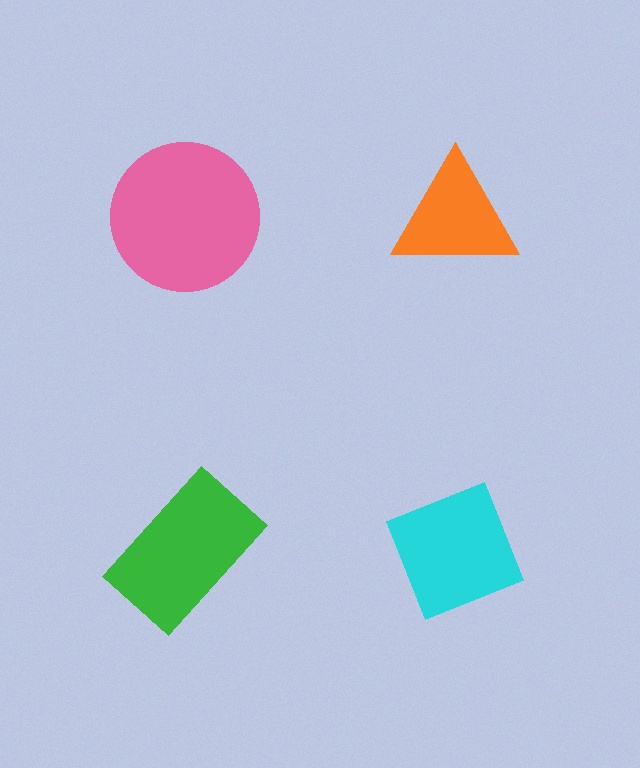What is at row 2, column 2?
A cyan diamond.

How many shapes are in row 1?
2 shapes.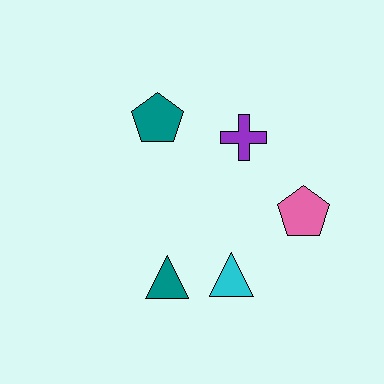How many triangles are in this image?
There are 2 triangles.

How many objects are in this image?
There are 5 objects.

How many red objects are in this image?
There are no red objects.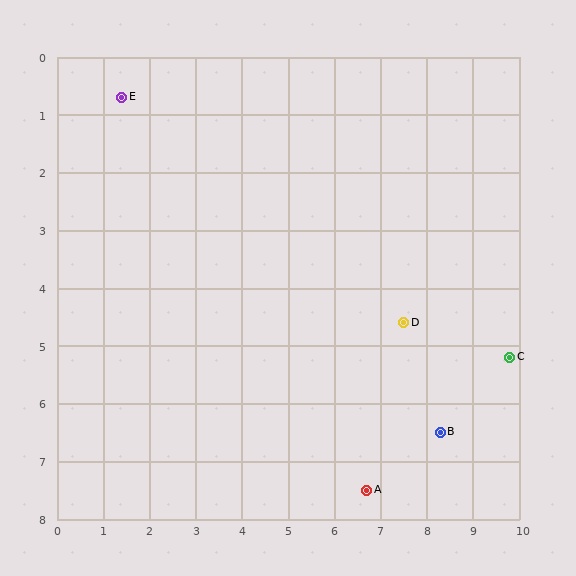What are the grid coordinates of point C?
Point C is at approximately (9.8, 5.2).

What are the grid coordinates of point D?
Point D is at approximately (7.5, 4.6).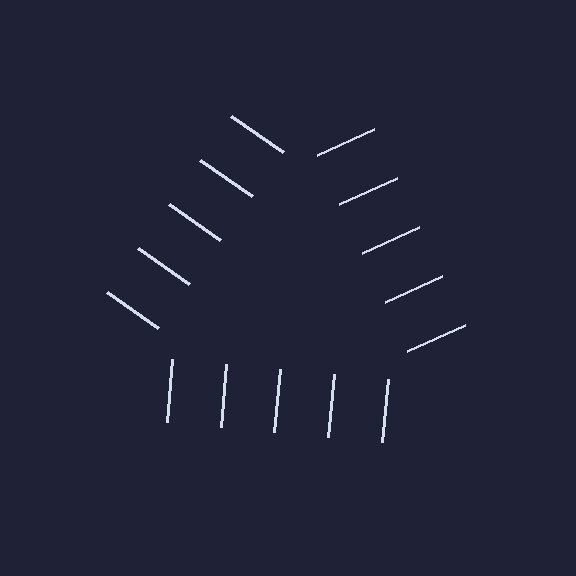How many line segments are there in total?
15 — 5 along each of the 3 edges.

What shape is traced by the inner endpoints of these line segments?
An illusory triangle — the line segments terminate on its edges but no continuous stroke is drawn.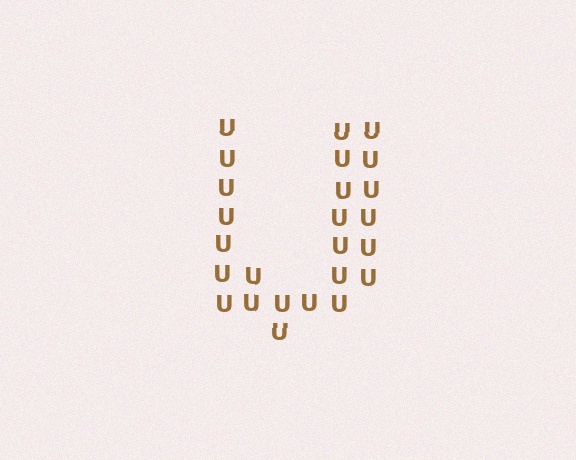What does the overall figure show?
The overall figure shows the letter U.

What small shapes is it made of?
It is made of small letter U's.